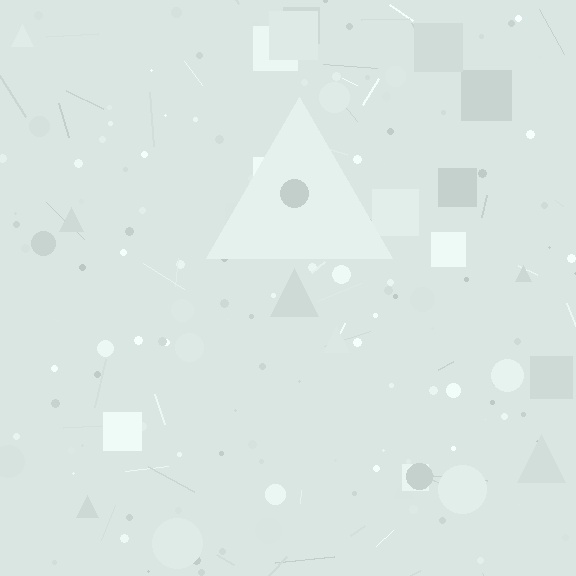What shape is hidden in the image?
A triangle is hidden in the image.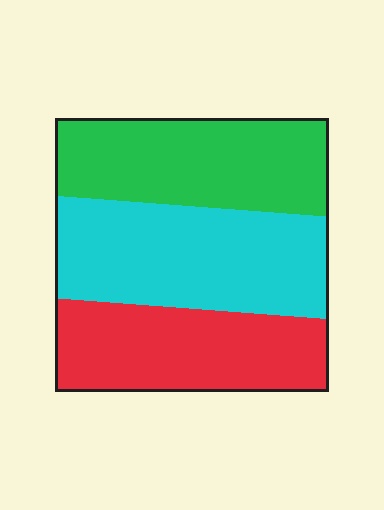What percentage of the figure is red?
Red takes up between a sixth and a third of the figure.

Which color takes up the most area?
Cyan, at roughly 35%.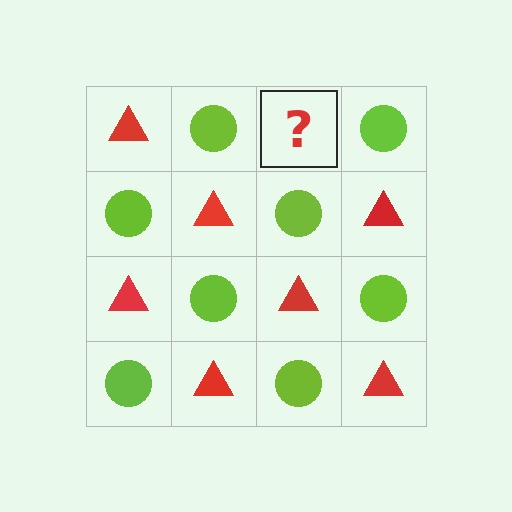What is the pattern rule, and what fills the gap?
The rule is that it alternates red triangle and lime circle in a checkerboard pattern. The gap should be filled with a red triangle.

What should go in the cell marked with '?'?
The missing cell should contain a red triangle.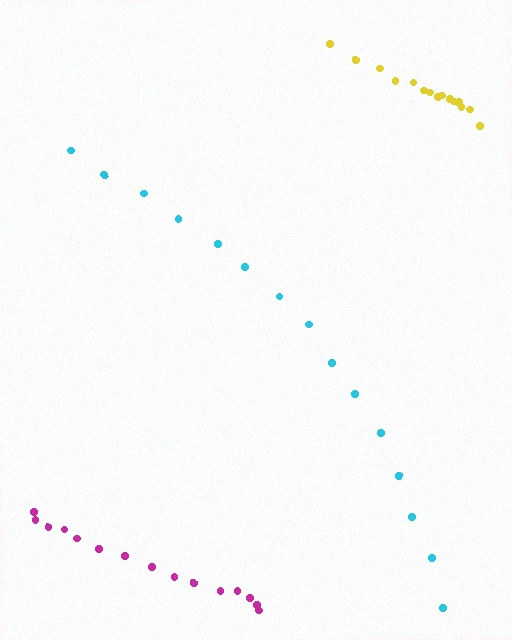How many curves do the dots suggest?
There are 3 distinct paths.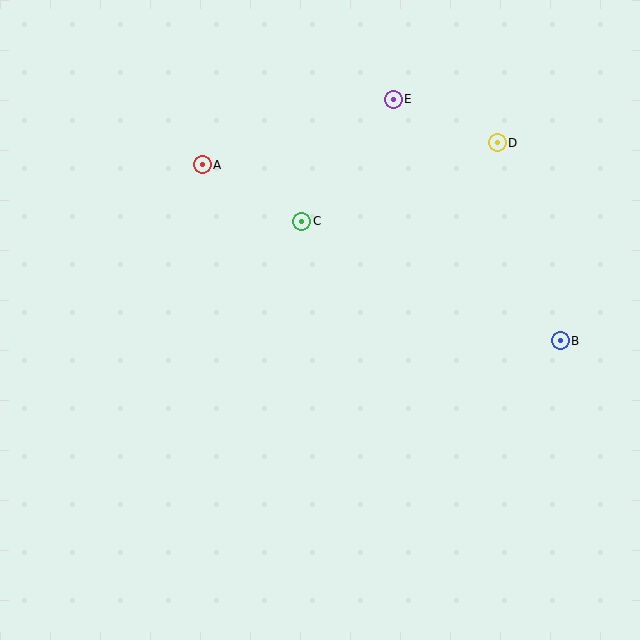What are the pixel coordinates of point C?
Point C is at (302, 221).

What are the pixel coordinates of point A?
Point A is at (202, 165).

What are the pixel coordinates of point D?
Point D is at (497, 143).